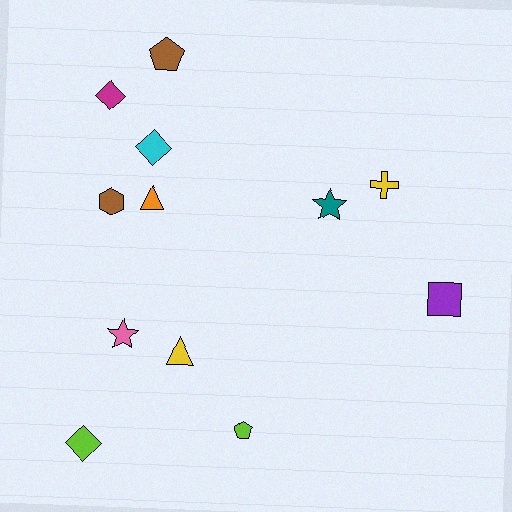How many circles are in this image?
There are no circles.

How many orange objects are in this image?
There is 1 orange object.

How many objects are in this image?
There are 12 objects.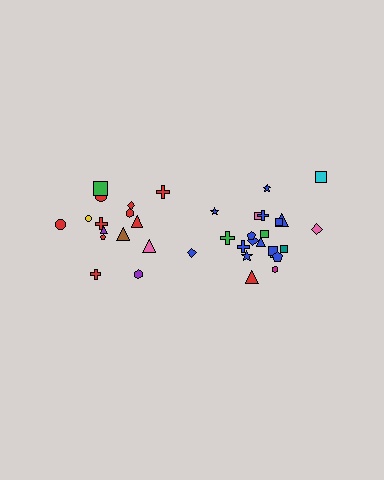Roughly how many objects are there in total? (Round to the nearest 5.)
Roughly 35 objects in total.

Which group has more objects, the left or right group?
The right group.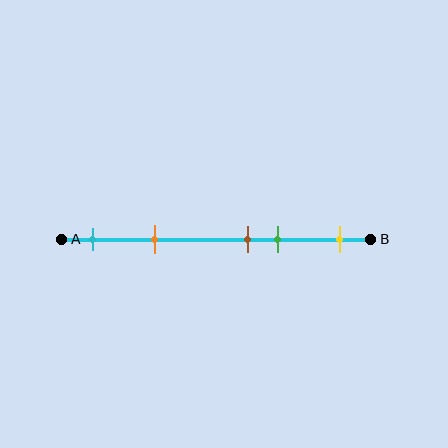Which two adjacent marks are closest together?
The brown and green marks are the closest adjacent pair.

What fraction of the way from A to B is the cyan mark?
The cyan mark is approximately 10% (0.1) of the way from A to B.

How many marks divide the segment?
There are 5 marks dividing the segment.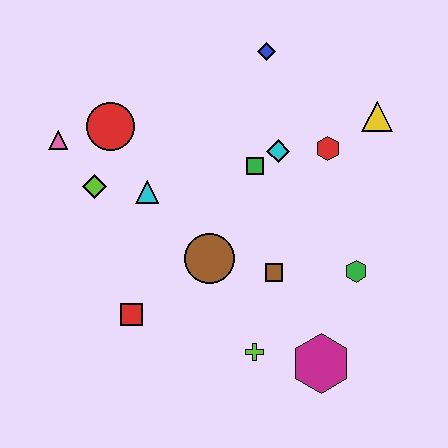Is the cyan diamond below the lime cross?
No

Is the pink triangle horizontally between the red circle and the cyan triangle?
No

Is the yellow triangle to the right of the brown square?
Yes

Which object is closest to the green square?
The cyan diamond is closest to the green square.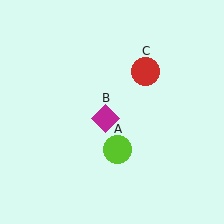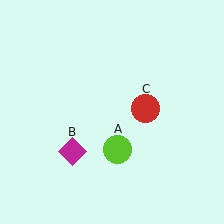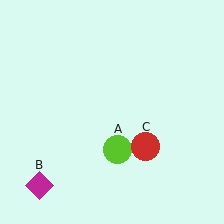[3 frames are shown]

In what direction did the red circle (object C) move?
The red circle (object C) moved down.